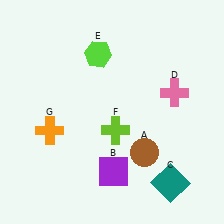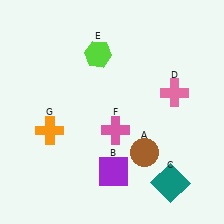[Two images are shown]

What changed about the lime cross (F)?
In Image 1, F is lime. In Image 2, it changed to pink.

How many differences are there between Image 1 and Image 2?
There is 1 difference between the two images.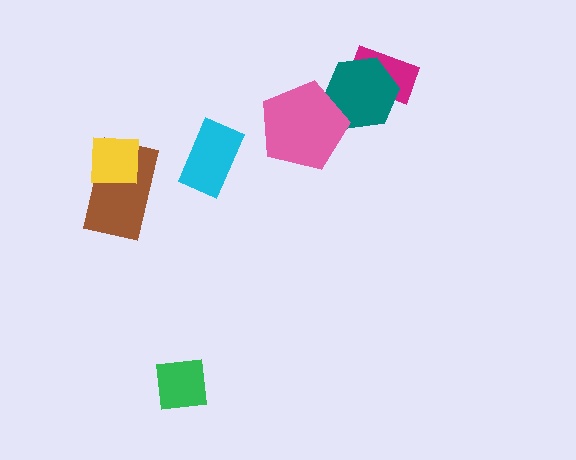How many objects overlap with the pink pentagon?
1 object overlaps with the pink pentagon.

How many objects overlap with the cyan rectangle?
0 objects overlap with the cyan rectangle.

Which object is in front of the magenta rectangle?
The teal hexagon is in front of the magenta rectangle.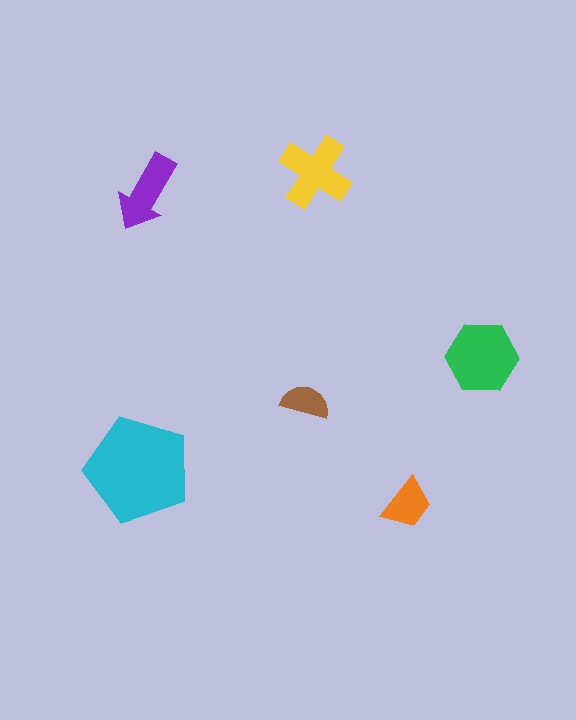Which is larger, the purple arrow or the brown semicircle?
The purple arrow.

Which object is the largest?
The cyan pentagon.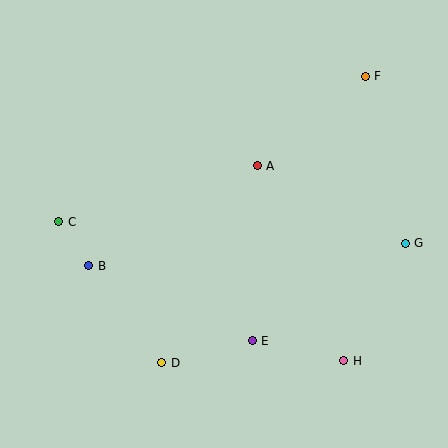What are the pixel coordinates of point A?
Point A is at (257, 166).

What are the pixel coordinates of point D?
Point D is at (162, 363).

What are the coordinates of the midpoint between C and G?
The midpoint between C and G is at (232, 232).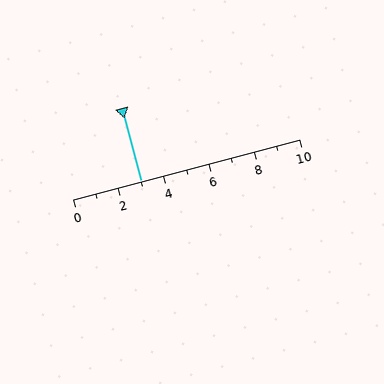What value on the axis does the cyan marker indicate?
The marker indicates approximately 3.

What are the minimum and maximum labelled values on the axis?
The axis runs from 0 to 10.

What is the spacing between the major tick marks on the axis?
The major ticks are spaced 2 apart.